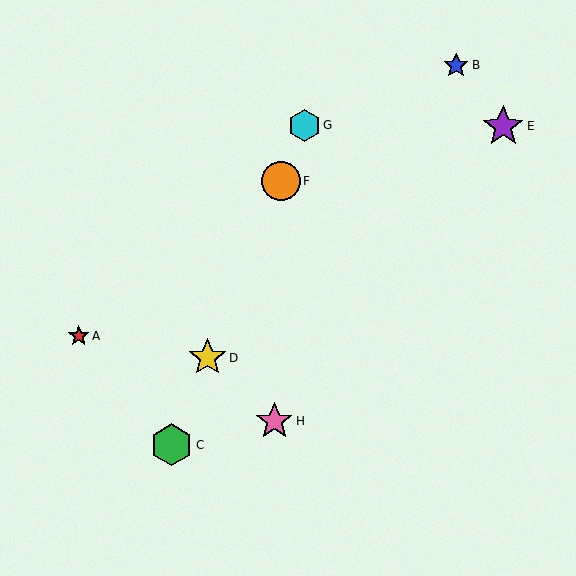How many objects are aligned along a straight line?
4 objects (C, D, F, G) are aligned along a straight line.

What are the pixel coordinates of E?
Object E is at (503, 126).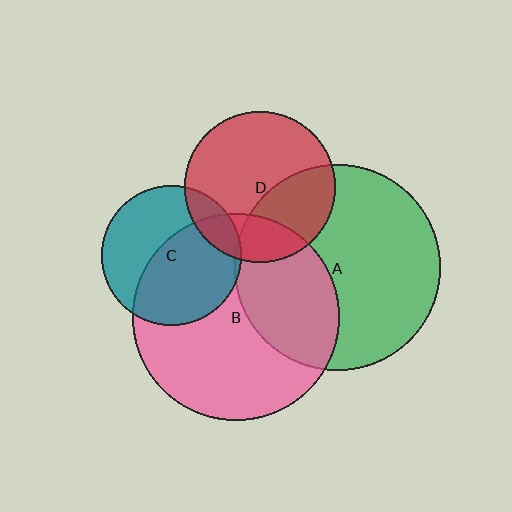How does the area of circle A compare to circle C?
Approximately 2.2 times.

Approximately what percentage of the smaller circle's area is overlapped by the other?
Approximately 55%.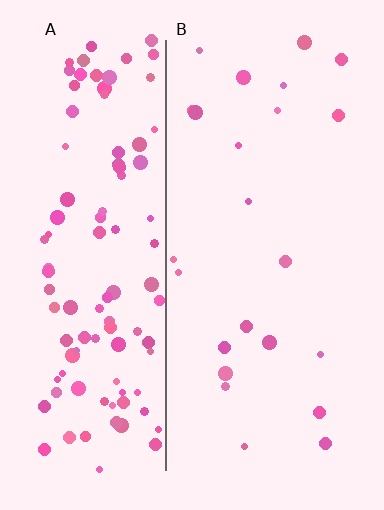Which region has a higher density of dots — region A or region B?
A (the left).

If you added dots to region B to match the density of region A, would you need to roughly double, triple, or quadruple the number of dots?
Approximately quadruple.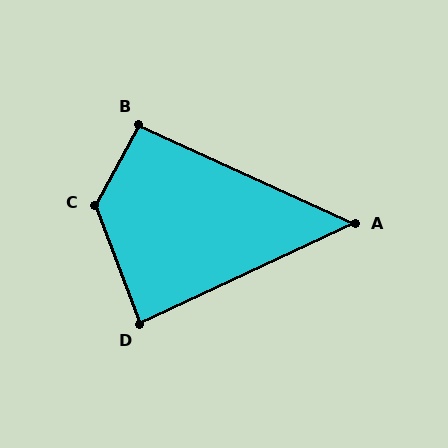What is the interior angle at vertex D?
Approximately 86 degrees (approximately right).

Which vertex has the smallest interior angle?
A, at approximately 50 degrees.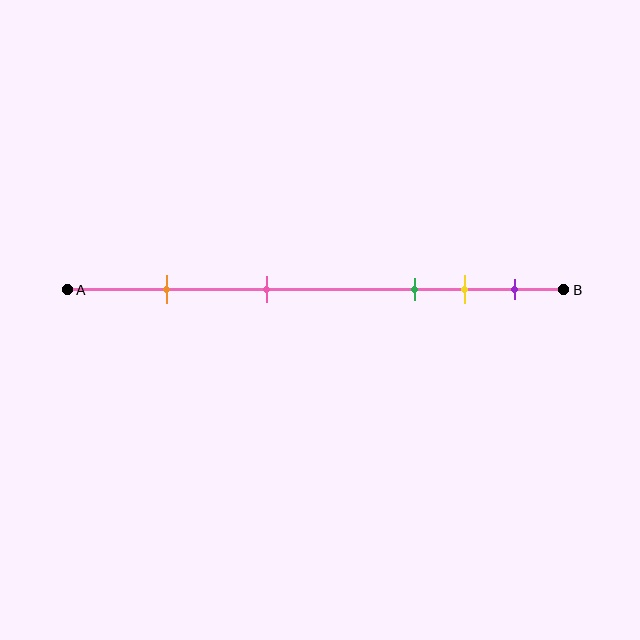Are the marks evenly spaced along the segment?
No, the marks are not evenly spaced.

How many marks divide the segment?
There are 5 marks dividing the segment.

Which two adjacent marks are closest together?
The yellow and purple marks are the closest adjacent pair.